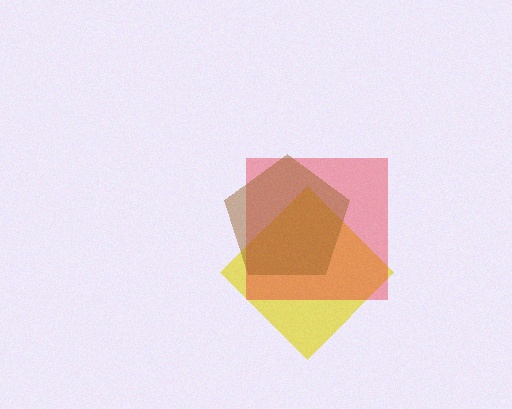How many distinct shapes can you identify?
There are 3 distinct shapes: a yellow diamond, a red square, a brown pentagon.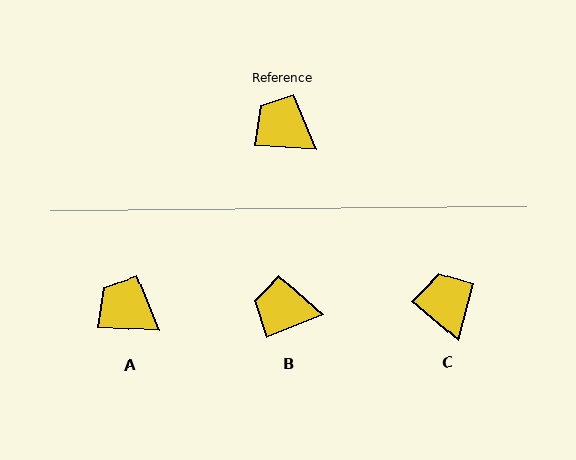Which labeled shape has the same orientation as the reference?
A.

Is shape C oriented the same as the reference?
No, it is off by about 37 degrees.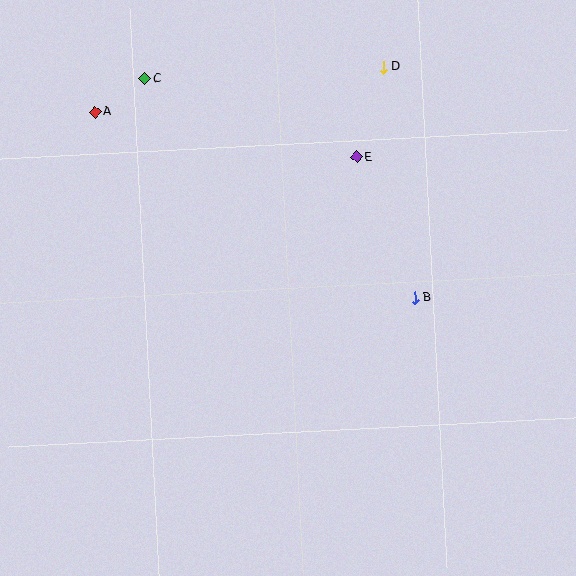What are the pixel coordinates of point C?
Point C is at (145, 79).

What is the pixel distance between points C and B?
The distance between C and B is 348 pixels.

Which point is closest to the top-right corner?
Point D is closest to the top-right corner.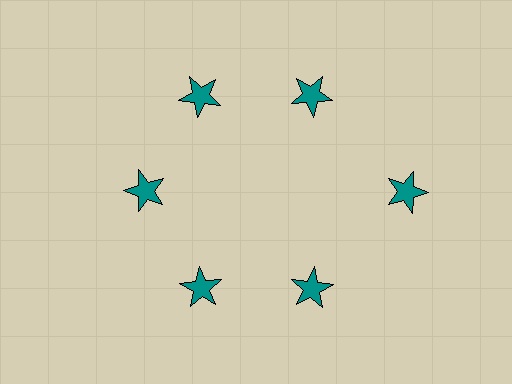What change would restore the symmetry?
The symmetry would be restored by moving it inward, back onto the ring so that all 6 stars sit at equal angles and equal distance from the center.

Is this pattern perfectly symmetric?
No. The 6 teal stars are arranged in a ring, but one element near the 3 o'clock position is pushed outward from the center, breaking the 6-fold rotational symmetry.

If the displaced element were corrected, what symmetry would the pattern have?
It would have 6-fold rotational symmetry — the pattern would map onto itself every 60 degrees.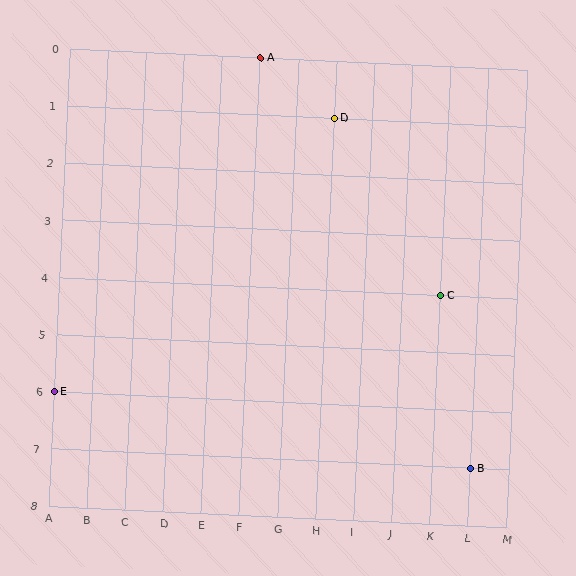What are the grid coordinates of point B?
Point B is at grid coordinates (L, 7).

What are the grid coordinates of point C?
Point C is at grid coordinates (K, 4).